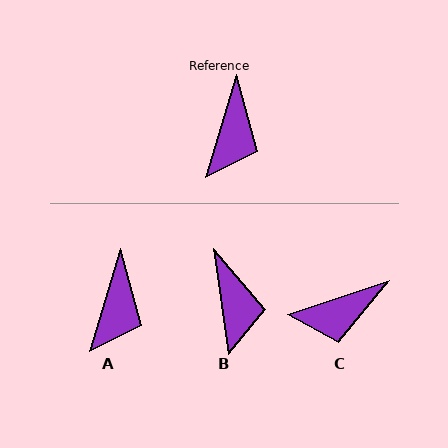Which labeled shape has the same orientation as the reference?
A.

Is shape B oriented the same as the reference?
No, it is off by about 25 degrees.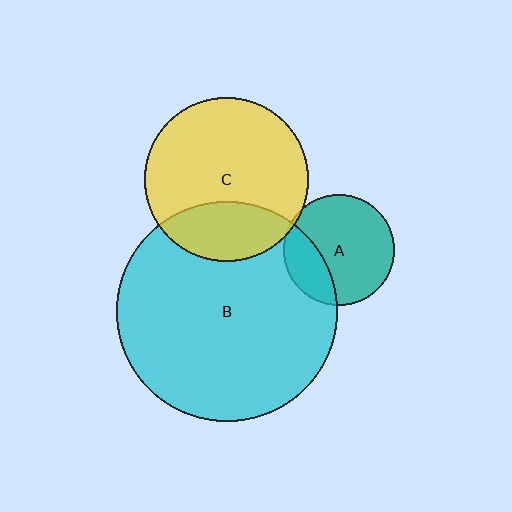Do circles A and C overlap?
Yes.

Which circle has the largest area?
Circle B (cyan).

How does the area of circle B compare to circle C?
Approximately 1.8 times.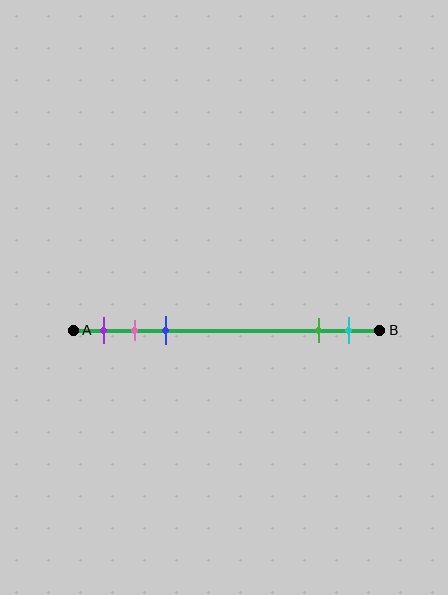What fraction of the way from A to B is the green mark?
The green mark is approximately 80% (0.8) of the way from A to B.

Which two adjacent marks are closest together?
The pink and blue marks are the closest adjacent pair.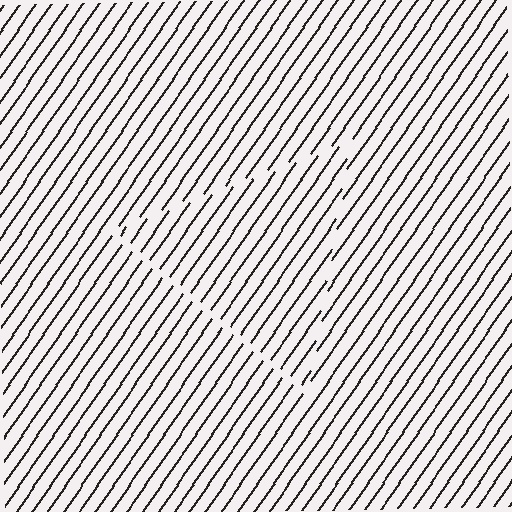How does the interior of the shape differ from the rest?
The interior of the shape contains the same grating, shifted by half a period — the contour is defined by the phase discontinuity where line-ends from the inner and outer gratings abut.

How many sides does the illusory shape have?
3 sides — the line-ends trace a triangle.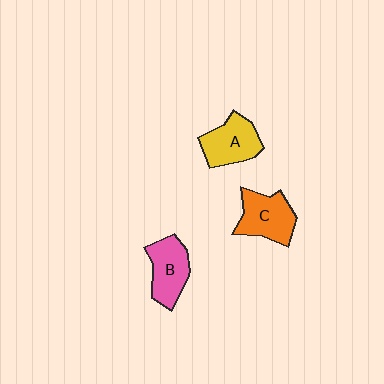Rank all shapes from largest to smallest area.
From largest to smallest: C (orange), B (pink), A (yellow).